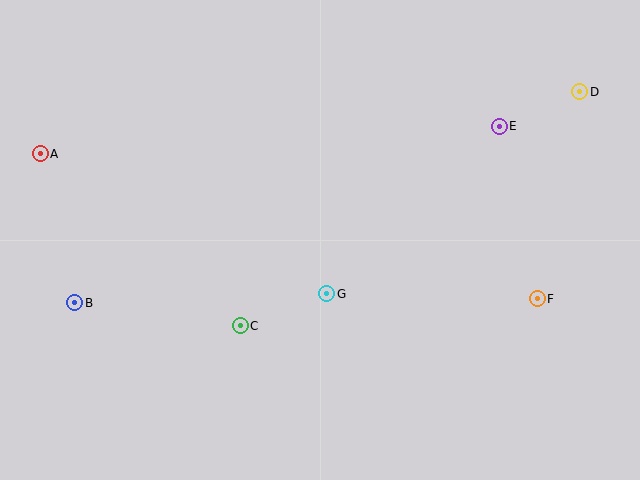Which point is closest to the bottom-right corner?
Point F is closest to the bottom-right corner.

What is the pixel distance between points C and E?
The distance between C and E is 327 pixels.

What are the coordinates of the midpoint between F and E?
The midpoint between F and E is at (518, 212).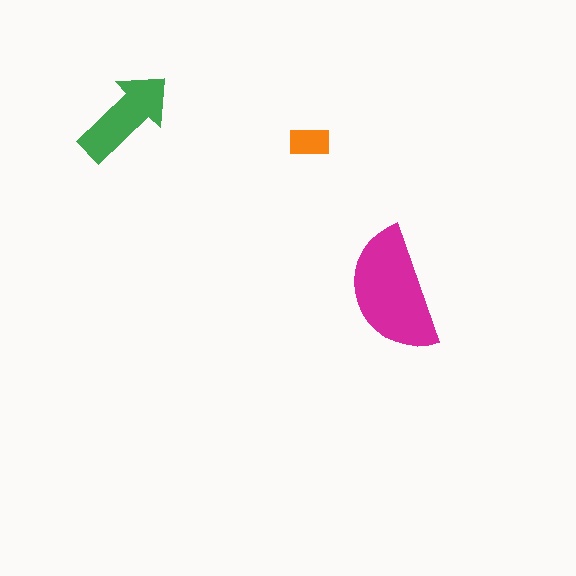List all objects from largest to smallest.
The magenta semicircle, the green arrow, the orange rectangle.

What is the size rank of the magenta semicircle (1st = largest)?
1st.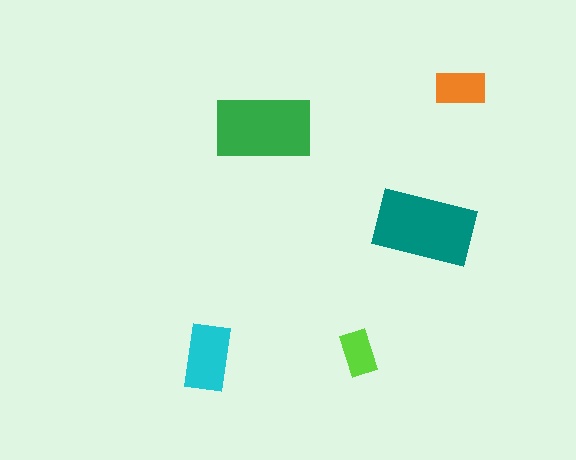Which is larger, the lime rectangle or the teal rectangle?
The teal one.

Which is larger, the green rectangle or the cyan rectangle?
The green one.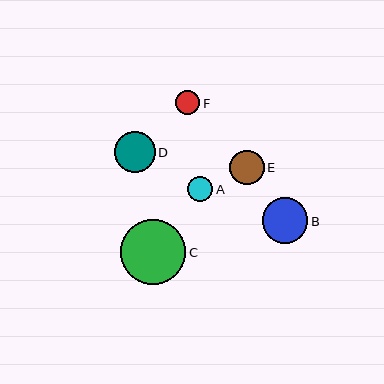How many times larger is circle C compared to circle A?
Circle C is approximately 2.6 times the size of circle A.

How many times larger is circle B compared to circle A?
Circle B is approximately 1.8 times the size of circle A.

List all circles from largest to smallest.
From largest to smallest: C, B, D, E, A, F.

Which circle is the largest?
Circle C is the largest with a size of approximately 65 pixels.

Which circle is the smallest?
Circle F is the smallest with a size of approximately 24 pixels.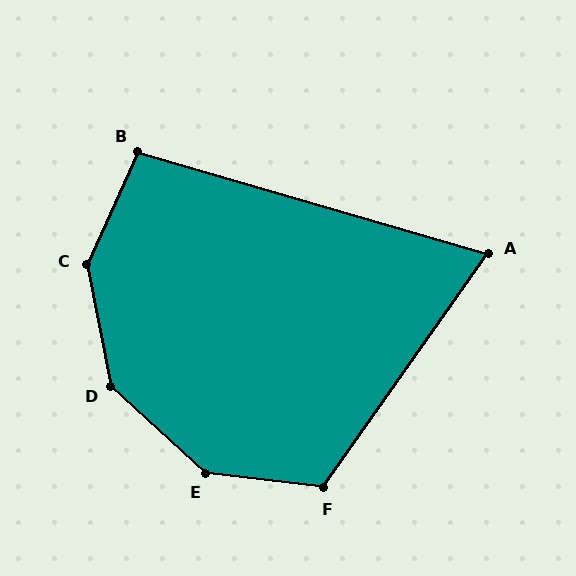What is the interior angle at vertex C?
Approximately 144 degrees (obtuse).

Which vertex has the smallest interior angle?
A, at approximately 71 degrees.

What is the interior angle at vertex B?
Approximately 98 degrees (obtuse).